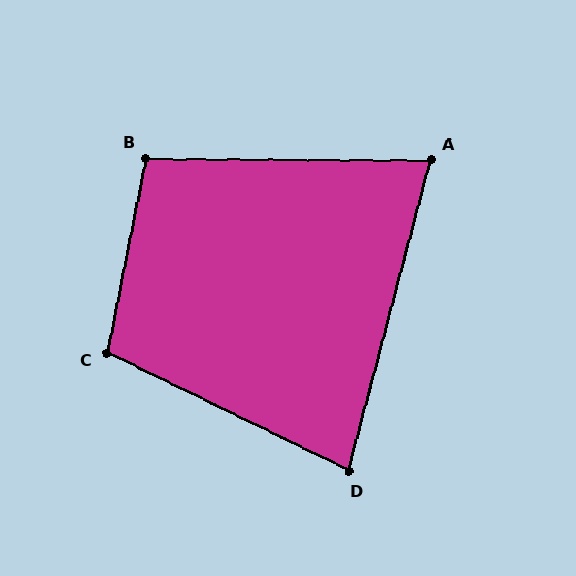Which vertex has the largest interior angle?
C, at approximately 105 degrees.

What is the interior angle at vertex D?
Approximately 79 degrees (acute).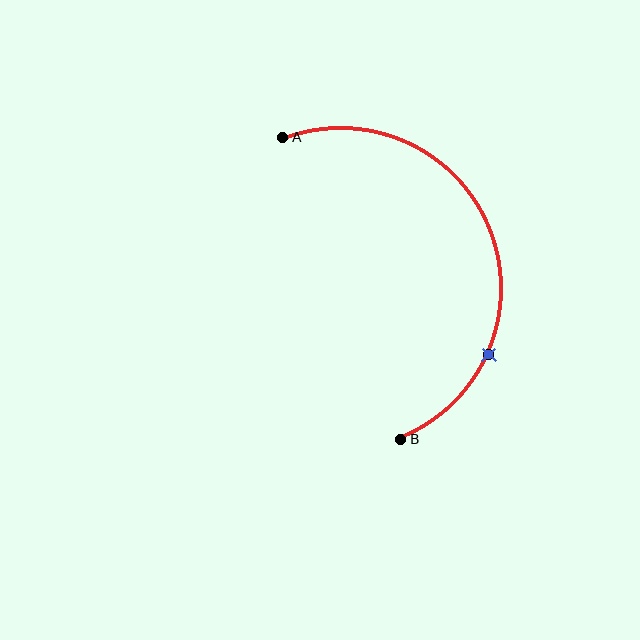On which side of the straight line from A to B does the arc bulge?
The arc bulges to the right of the straight line connecting A and B.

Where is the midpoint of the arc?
The arc midpoint is the point on the curve farthest from the straight line joining A and B. It sits to the right of that line.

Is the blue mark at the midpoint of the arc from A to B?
No. The blue mark lies on the arc but is closer to endpoint B. The arc midpoint would be at the point on the curve equidistant along the arc from both A and B.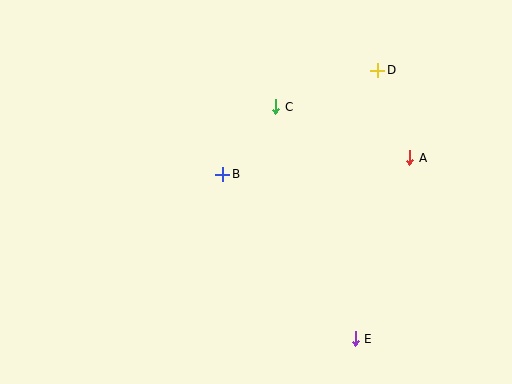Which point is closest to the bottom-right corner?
Point E is closest to the bottom-right corner.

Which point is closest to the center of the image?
Point B at (223, 174) is closest to the center.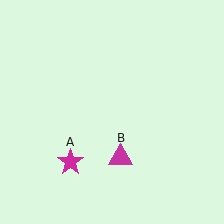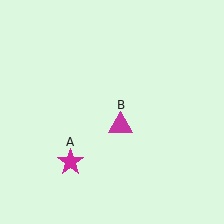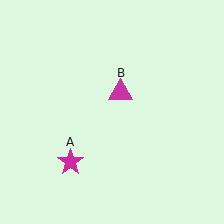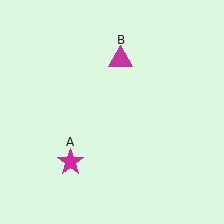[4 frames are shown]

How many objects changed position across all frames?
1 object changed position: magenta triangle (object B).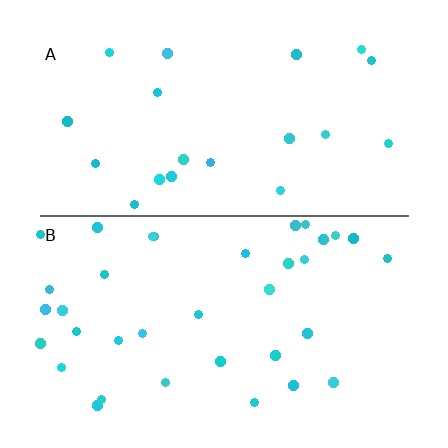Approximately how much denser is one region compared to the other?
Approximately 1.8× — region B over region A.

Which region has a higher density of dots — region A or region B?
B (the bottom).